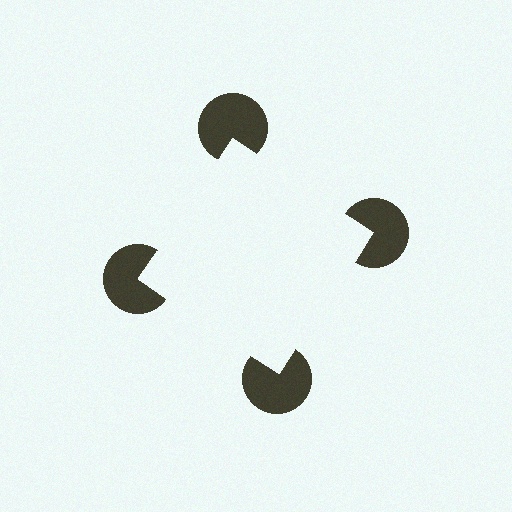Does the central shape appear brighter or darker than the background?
It typically appears slightly brighter than the background, even though no actual brightness change is drawn.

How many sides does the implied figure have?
4 sides.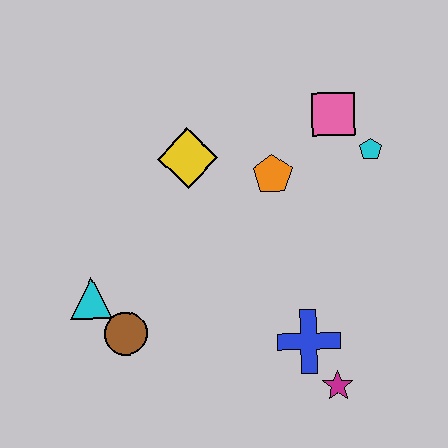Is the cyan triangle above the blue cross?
Yes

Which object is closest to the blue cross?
The magenta star is closest to the blue cross.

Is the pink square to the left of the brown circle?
No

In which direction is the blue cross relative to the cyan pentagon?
The blue cross is below the cyan pentagon.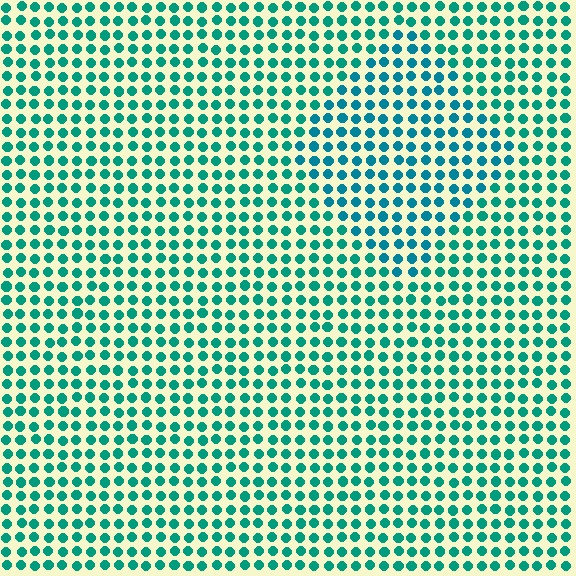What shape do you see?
I see a diamond.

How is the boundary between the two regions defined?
The boundary is defined purely by a slight shift in hue (about 20 degrees). Spacing, size, and orientation are identical on both sides.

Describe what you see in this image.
The image is filled with small teal elements in a uniform arrangement. A diamond-shaped region is visible where the elements are tinted to a slightly different hue, forming a subtle color boundary.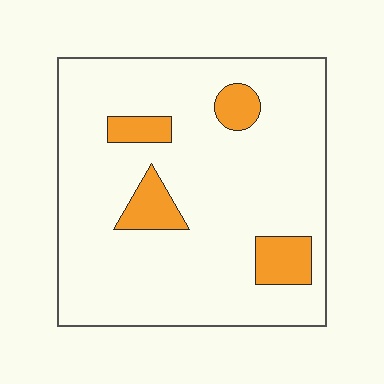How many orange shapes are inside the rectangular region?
4.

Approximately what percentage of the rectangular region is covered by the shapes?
Approximately 10%.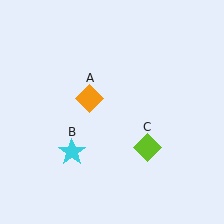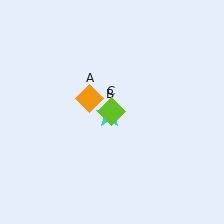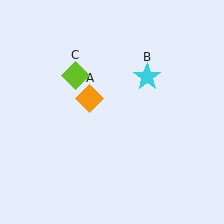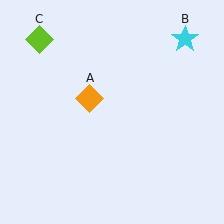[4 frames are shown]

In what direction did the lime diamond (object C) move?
The lime diamond (object C) moved up and to the left.